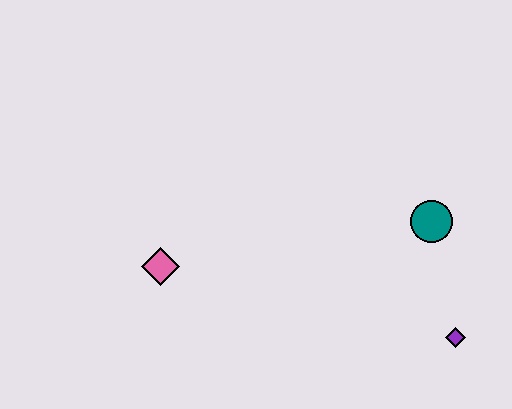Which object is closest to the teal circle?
The purple diamond is closest to the teal circle.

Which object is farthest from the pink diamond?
The purple diamond is farthest from the pink diamond.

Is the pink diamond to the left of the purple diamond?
Yes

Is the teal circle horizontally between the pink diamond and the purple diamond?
Yes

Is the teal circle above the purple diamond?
Yes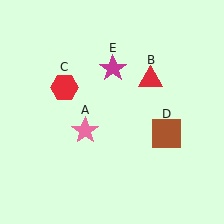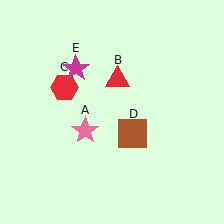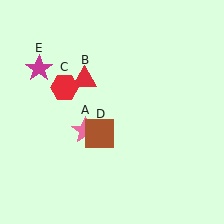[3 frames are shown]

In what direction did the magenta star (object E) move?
The magenta star (object E) moved left.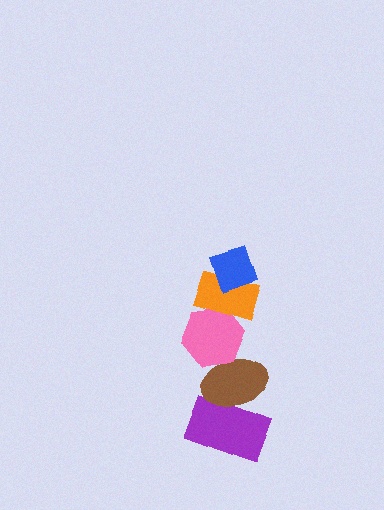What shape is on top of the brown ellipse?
The pink hexagon is on top of the brown ellipse.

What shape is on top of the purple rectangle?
The brown ellipse is on top of the purple rectangle.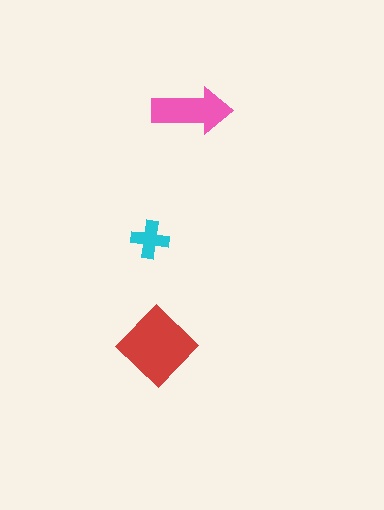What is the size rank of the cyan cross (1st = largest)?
3rd.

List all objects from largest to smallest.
The red diamond, the pink arrow, the cyan cross.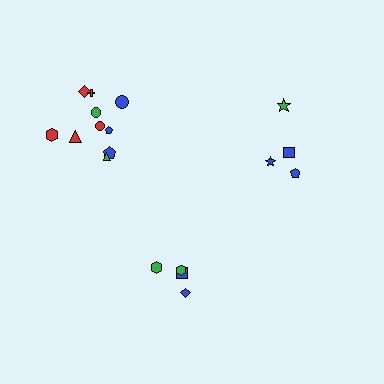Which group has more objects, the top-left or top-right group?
The top-left group.